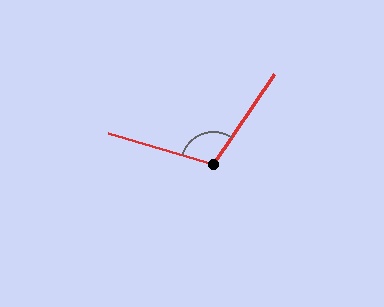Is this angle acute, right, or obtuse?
It is obtuse.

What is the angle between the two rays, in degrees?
Approximately 107 degrees.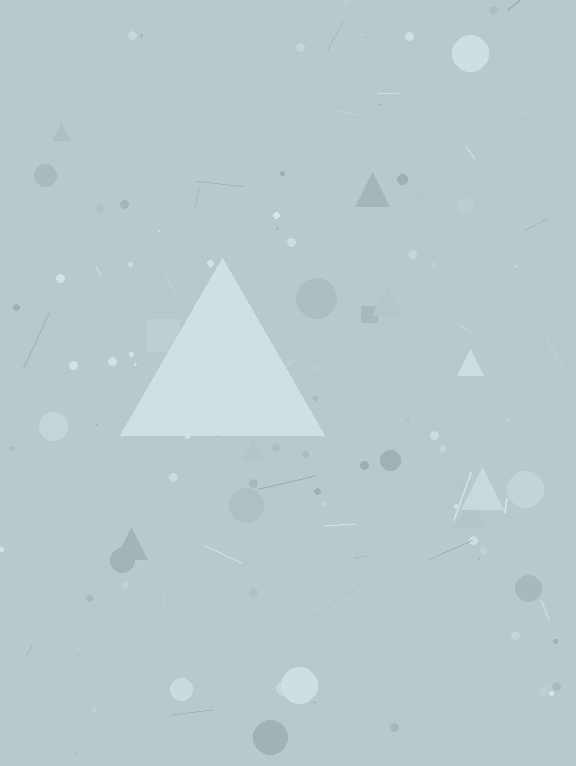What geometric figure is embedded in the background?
A triangle is embedded in the background.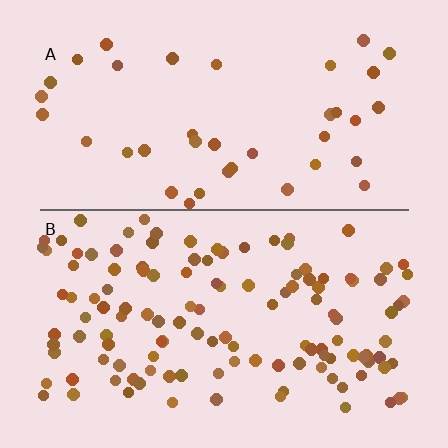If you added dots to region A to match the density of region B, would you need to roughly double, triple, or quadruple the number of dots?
Approximately triple.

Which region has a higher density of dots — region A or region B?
B (the bottom).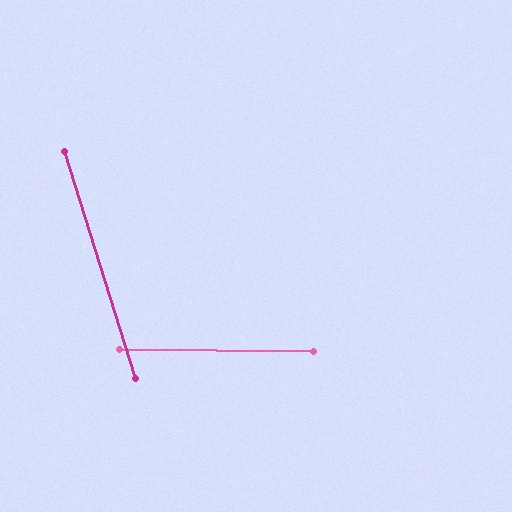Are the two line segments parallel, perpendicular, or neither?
Neither parallel nor perpendicular — they differ by about 72°.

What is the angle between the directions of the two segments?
Approximately 72 degrees.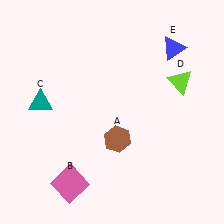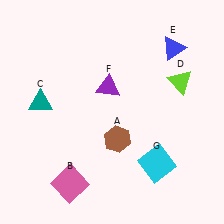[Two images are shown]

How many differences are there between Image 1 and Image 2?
There are 2 differences between the two images.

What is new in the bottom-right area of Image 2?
A cyan square (G) was added in the bottom-right area of Image 2.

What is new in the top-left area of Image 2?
A purple triangle (F) was added in the top-left area of Image 2.